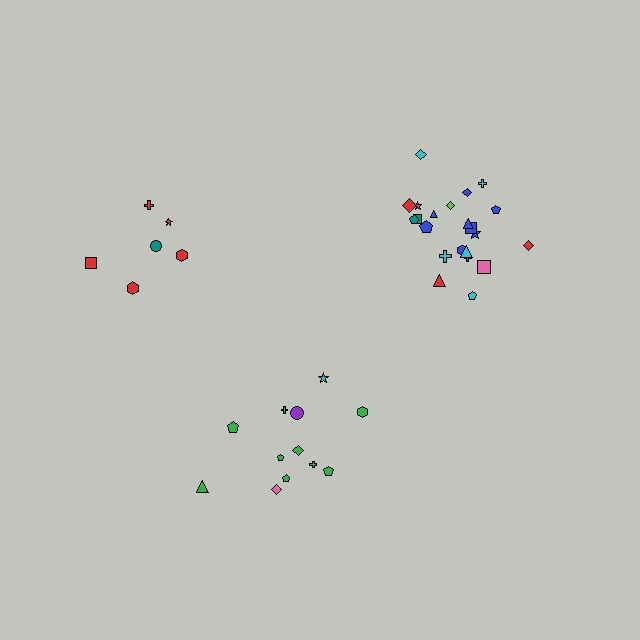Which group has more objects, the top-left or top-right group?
The top-right group.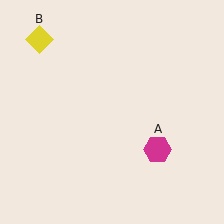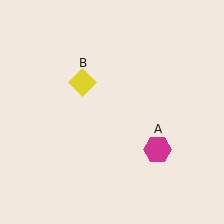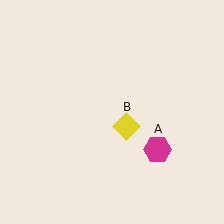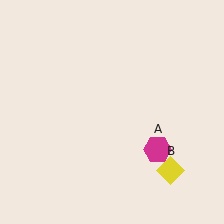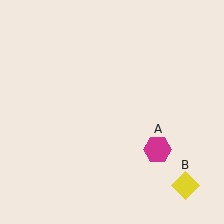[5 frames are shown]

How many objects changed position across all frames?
1 object changed position: yellow diamond (object B).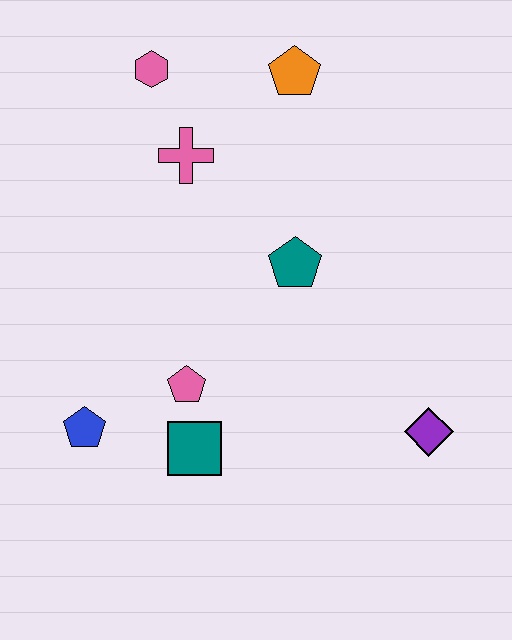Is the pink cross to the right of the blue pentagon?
Yes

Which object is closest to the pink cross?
The pink hexagon is closest to the pink cross.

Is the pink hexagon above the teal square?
Yes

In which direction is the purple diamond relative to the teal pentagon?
The purple diamond is below the teal pentagon.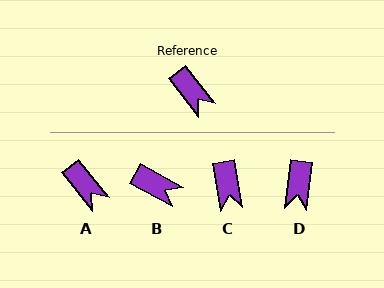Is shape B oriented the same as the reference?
No, it is off by about 23 degrees.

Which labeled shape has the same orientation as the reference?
A.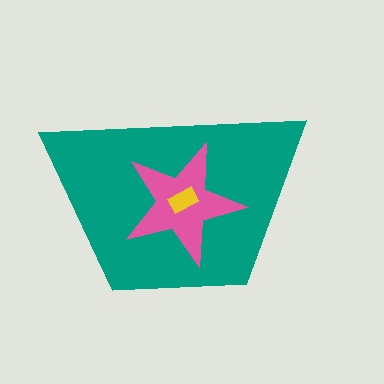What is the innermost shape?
The yellow rectangle.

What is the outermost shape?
The teal trapezoid.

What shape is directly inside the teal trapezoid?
The pink star.